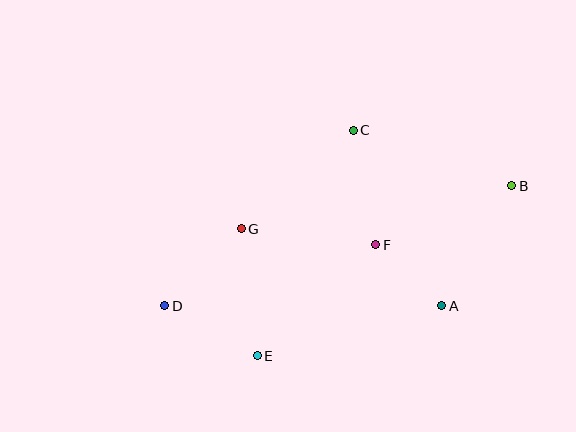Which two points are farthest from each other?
Points B and D are farthest from each other.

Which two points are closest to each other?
Points A and F are closest to each other.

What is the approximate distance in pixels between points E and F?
The distance between E and F is approximately 162 pixels.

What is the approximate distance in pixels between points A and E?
The distance between A and E is approximately 191 pixels.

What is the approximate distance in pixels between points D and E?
The distance between D and E is approximately 106 pixels.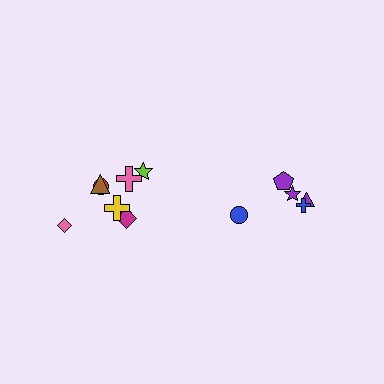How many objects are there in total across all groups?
There are 12 objects.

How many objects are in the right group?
There are 5 objects.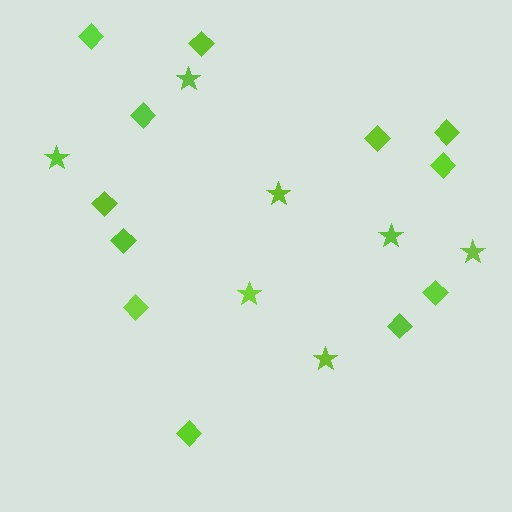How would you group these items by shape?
There are 2 groups: one group of diamonds (12) and one group of stars (7).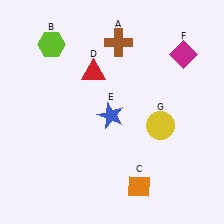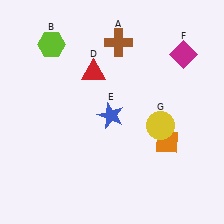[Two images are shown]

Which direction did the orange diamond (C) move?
The orange diamond (C) moved up.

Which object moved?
The orange diamond (C) moved up.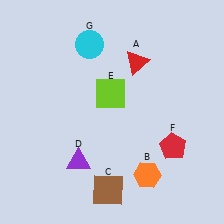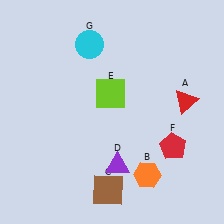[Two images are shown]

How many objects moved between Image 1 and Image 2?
2 objects moved between the two images.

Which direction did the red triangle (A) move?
The red triangle (A) moved right.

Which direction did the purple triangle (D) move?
The purple triangle (D) moved right.